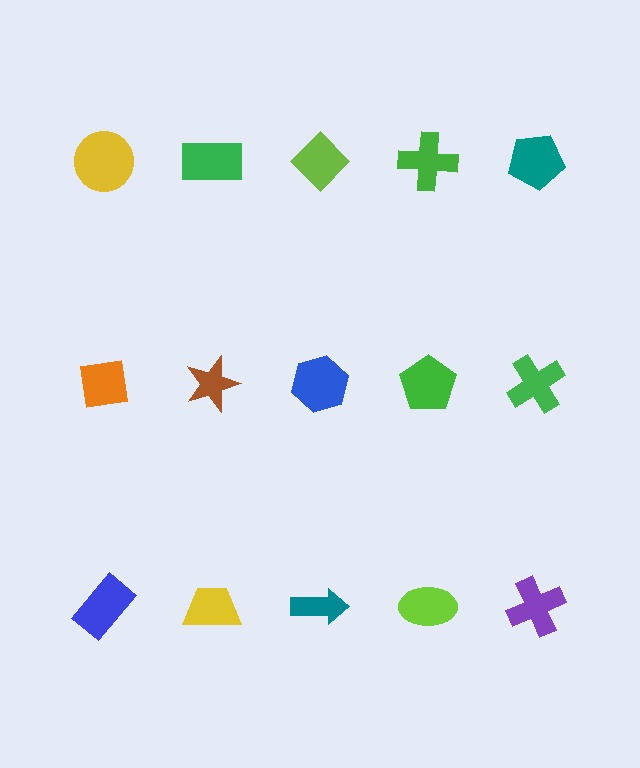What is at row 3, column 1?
A blue rectangle.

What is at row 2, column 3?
A blue hexagon.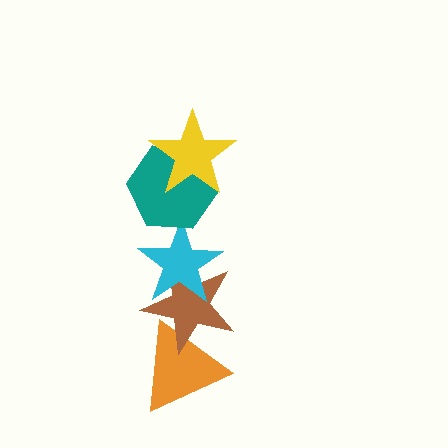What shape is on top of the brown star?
The cyan star is on top of the brown star.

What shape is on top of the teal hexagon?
The yellow star is on top of the teal hexagon.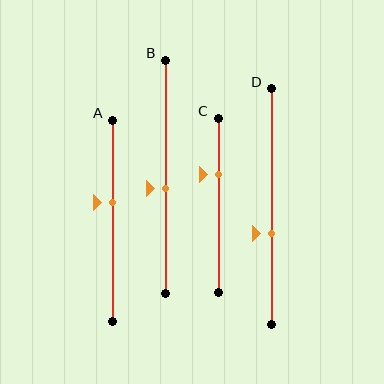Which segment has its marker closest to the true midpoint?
Segment B has its marker closest to the true midpoint.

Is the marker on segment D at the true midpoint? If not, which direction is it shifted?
No, the marker on segment D is shifted downward by about 11% of the segment length.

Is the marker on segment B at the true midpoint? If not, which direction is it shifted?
No, the marker on segment B is shifted downward by about 5% of the segment length.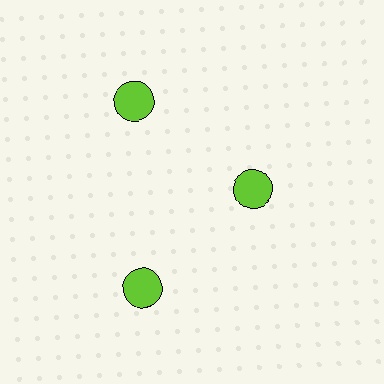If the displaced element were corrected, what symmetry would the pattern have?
It would have 3-fold rotational symmetry — the pattern would map onto itself every 120 degrees.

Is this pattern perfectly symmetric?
No. The 3 lime circles are arranged in a ring, but one element near the 3 o'clock position is pulled inward toward the center, breaking the 3-fold rotational symmetry.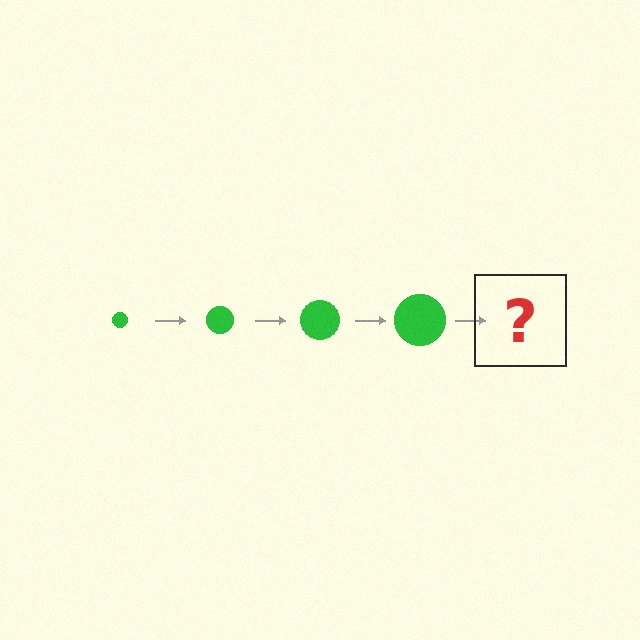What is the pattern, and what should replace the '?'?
The pattern is that the circle gets progressively larger each step. The '?' should be a green circle, larger than the previous one.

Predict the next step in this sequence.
The next step is a green circle, larger than the previous one.